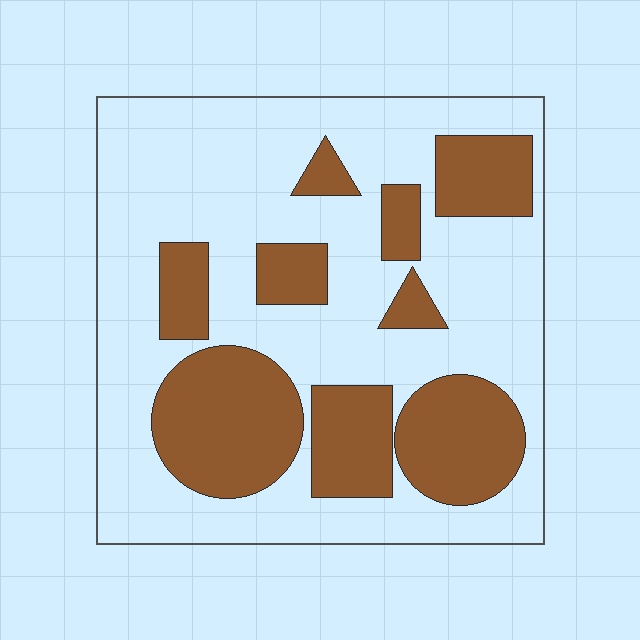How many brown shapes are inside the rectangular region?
9.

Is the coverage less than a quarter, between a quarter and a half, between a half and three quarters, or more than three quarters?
Between a quarter and a half.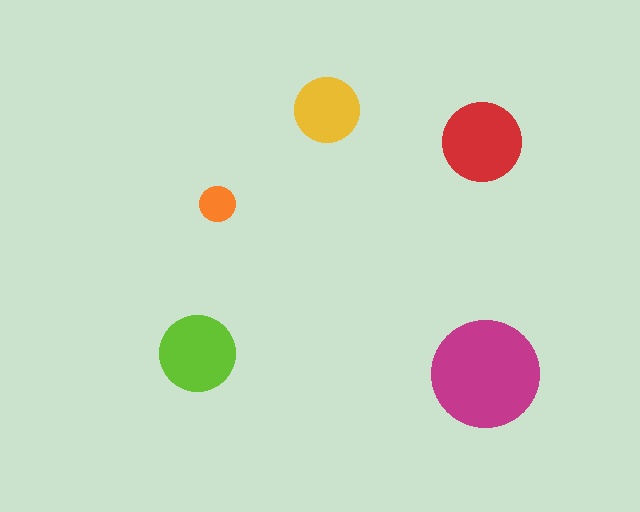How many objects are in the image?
There are 5 objects in the image.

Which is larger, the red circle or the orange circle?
The red one.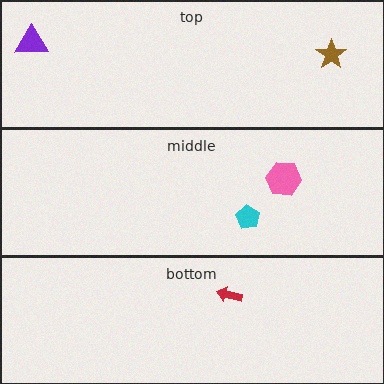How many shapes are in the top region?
2.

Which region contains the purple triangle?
The top region.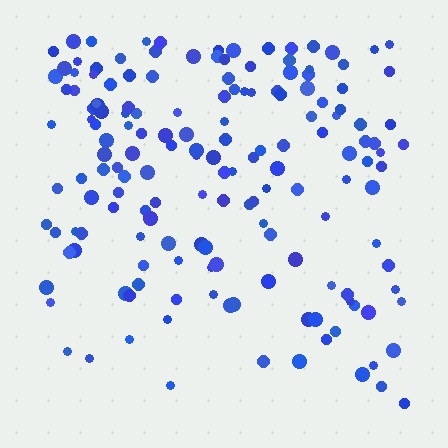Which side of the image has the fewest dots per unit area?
The bottom.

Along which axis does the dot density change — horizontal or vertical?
Vertical.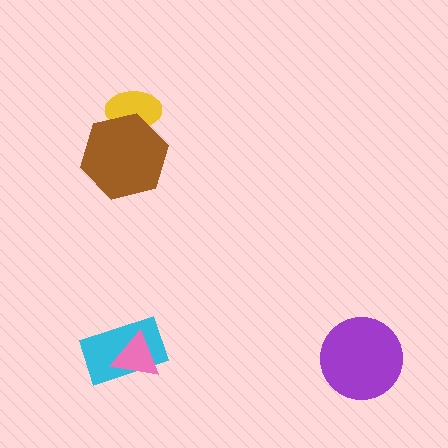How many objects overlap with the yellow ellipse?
1 object overlaps with the yellow ellipse.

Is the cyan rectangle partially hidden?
Yes, it is partially covered by another shape.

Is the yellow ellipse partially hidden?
Yes, it is partially covered by another shape.